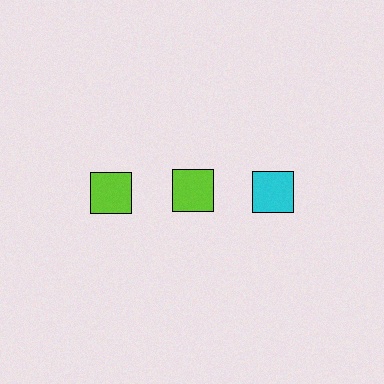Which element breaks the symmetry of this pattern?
The cyan square in the top row, center column breaks the symmetry. All other shapes are lime squares.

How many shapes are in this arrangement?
There are 3 shapes arranged in a grid pattern.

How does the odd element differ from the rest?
It has a different color: cyan instead of lime.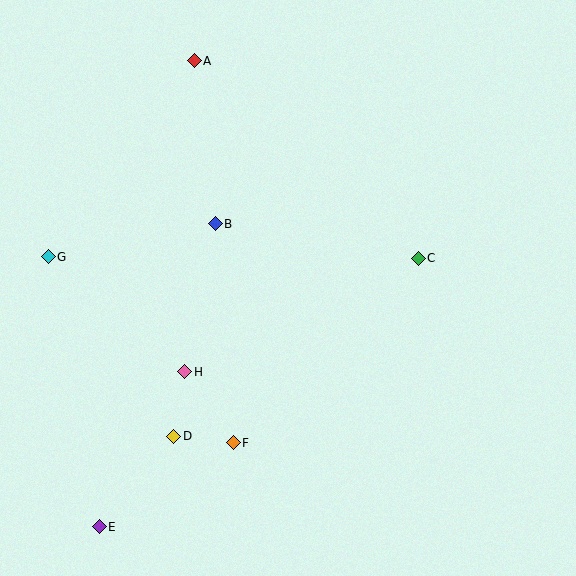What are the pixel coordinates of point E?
Point E is at (99, 527).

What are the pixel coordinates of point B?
Point B is at (215, 224).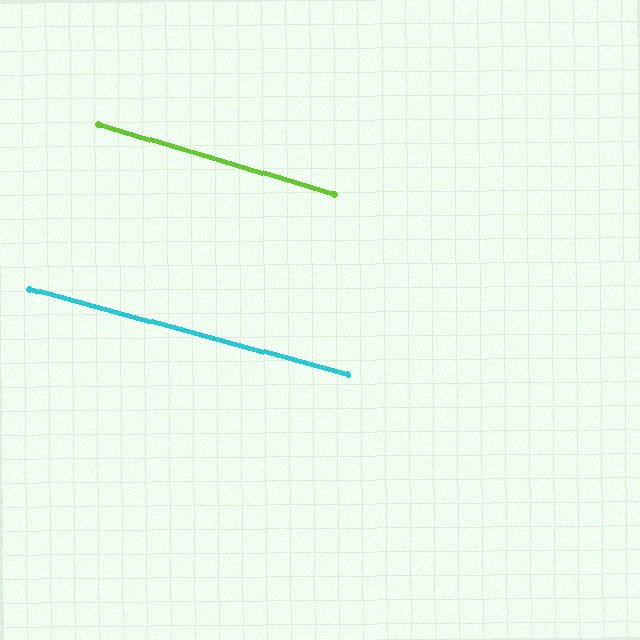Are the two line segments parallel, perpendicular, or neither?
Parallel — their directions differ by only 1.8°.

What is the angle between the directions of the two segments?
Approximately 2 degrees.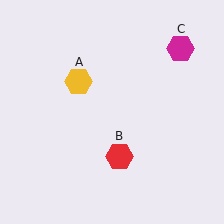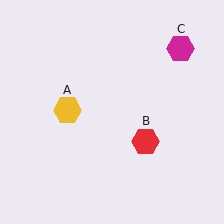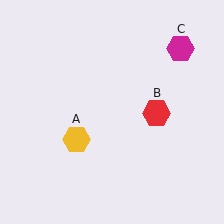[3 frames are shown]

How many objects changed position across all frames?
2 objects changed position: yellow hexagon (object A), red hexagon (object B).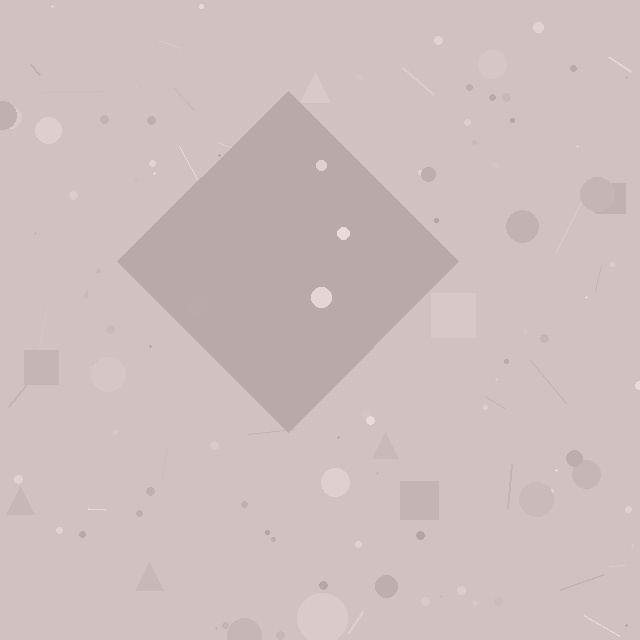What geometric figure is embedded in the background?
A diamond is embedded in the background.